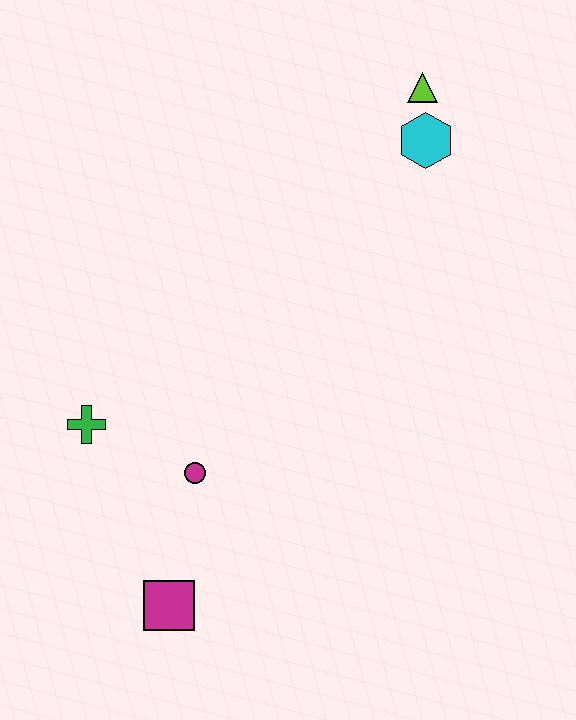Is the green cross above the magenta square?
Yes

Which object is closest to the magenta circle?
The green cross is closest to the magenta circle.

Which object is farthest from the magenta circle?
The lime triangle is farthest from the magenta circle.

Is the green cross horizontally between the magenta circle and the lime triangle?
No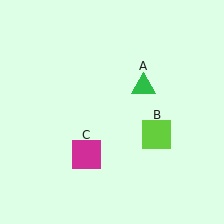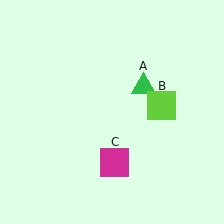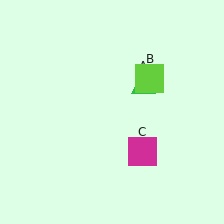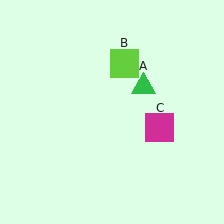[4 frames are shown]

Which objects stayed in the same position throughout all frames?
Green triangle (object A) remained stationary.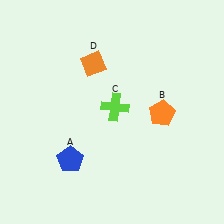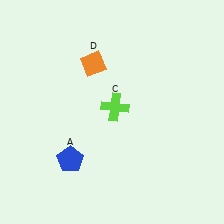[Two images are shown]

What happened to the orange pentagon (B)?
The orange pentagon (B) was removed in Image 2. It was in the bottom-right area of Image 1.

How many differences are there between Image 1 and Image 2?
There is 1 difference between the two images.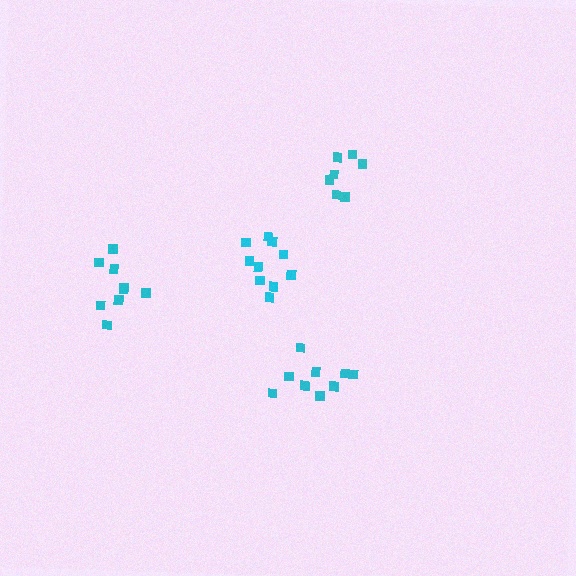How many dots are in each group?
Group 1: 10 dots, Group 2: 9 dots, Group 3: 10 dots, Group 4: 7 dots (36 total).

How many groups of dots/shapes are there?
There are 4 groups.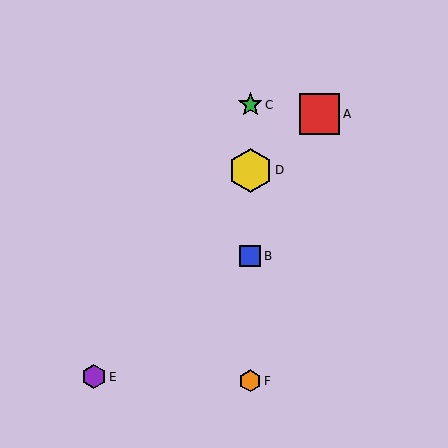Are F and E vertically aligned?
No, F is at x≈250 and E is at x≈94.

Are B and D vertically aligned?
Yes, both are at x≈250.